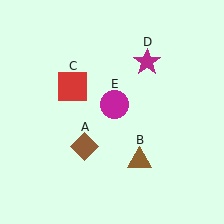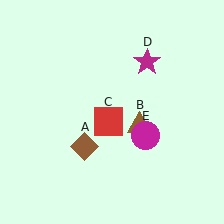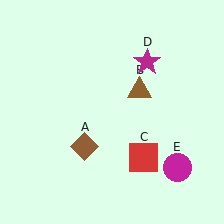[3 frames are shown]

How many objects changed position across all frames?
3 objects changed position: brown triangle (object B), red square (object C), magenta circle (object E).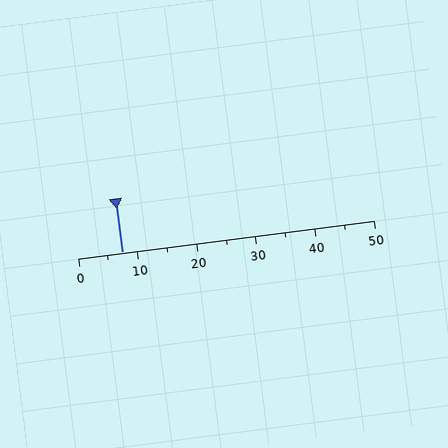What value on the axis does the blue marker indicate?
The marker indicates approximately 7.5.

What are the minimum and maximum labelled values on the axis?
The axis runs from 0 to 50.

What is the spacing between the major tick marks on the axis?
The major ticks are spaced 10 apart.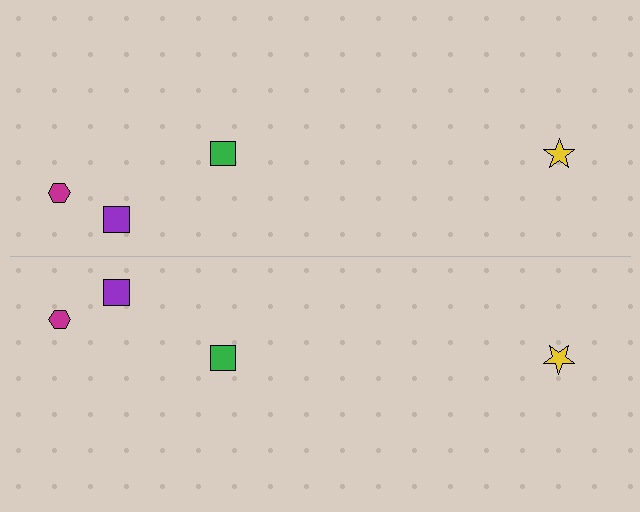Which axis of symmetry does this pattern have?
The pattern has a horizontal axis of symmetry running through the center of the image.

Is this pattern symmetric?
Yes, this pattern has bilateral (reflection) symmetry.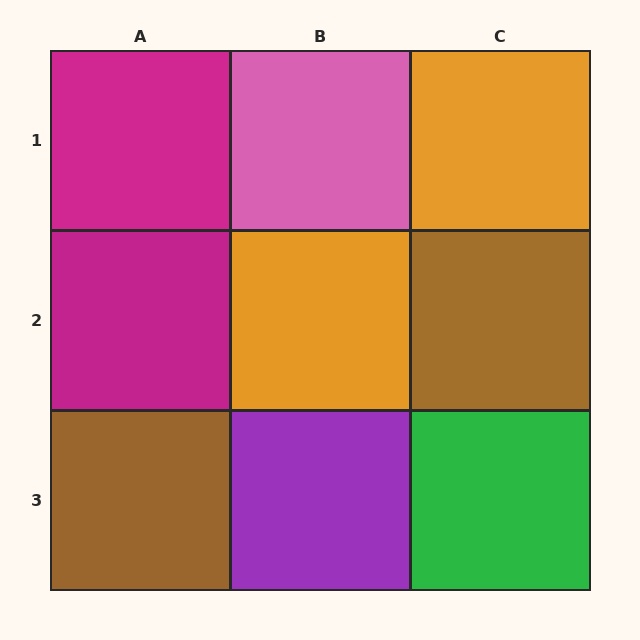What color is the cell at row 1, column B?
Pink.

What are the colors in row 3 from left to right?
Brown, purple, green.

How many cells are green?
1 cell is green.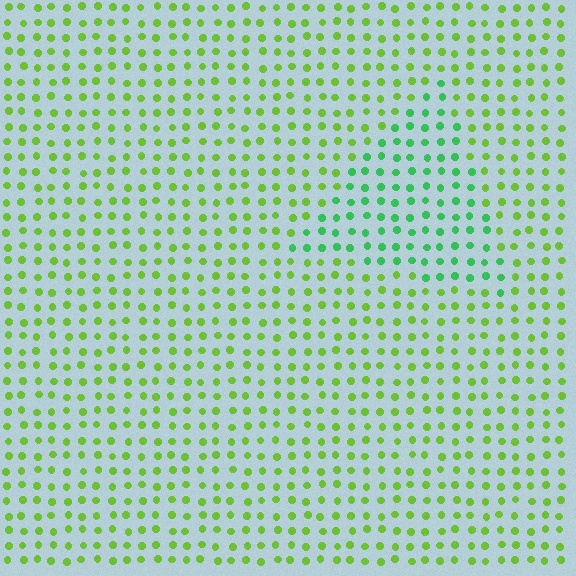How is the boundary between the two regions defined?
The boundary is defined purely by a slight shift in hue (about 39 degrees). Spacing, size, and orientation are identical on both sides.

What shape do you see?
I see a triangle.